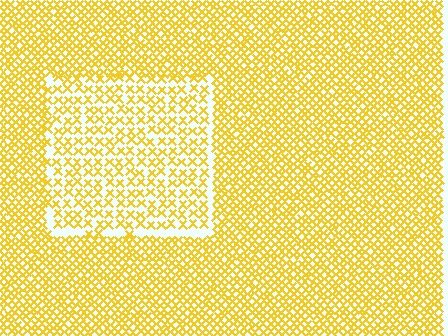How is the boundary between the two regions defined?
The boundary is defined by a change in element density (approximately 1.9x ratio). All elements are the same color, size, and shape.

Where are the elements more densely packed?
The elements are more densely packed outside the rectangle boundary.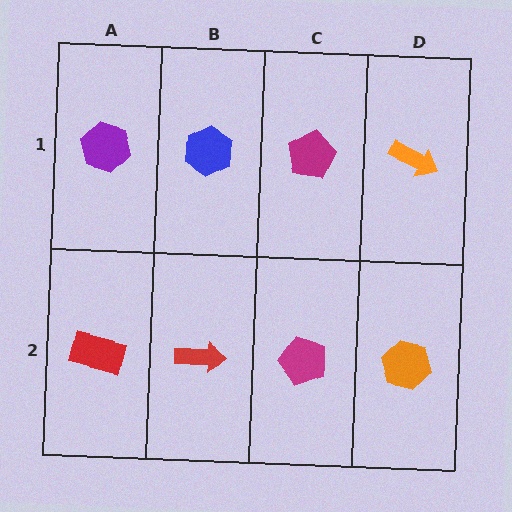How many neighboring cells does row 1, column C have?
3.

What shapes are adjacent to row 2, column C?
A magenta pentagon (row 1, column C), a red arrow (row 2, column B), an orange hexagon (row 2, column D).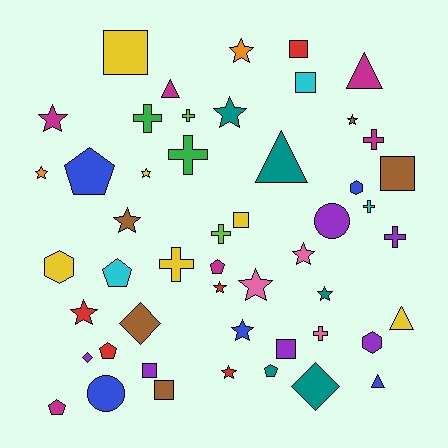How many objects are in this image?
There are 50 objects.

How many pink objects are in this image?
There are 3 pink objects.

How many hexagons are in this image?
There are 3 hexagons.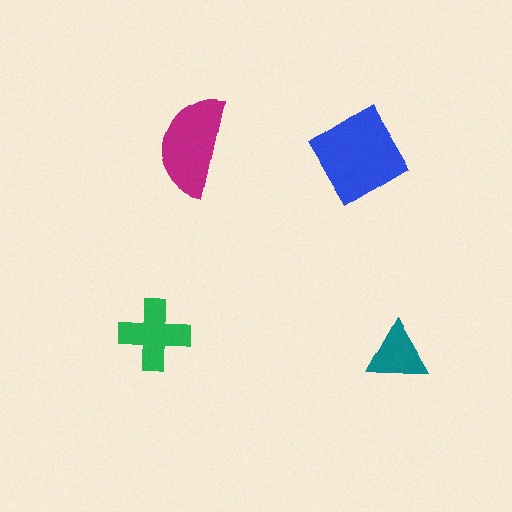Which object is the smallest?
The teal triangle.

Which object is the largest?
The blue diamond.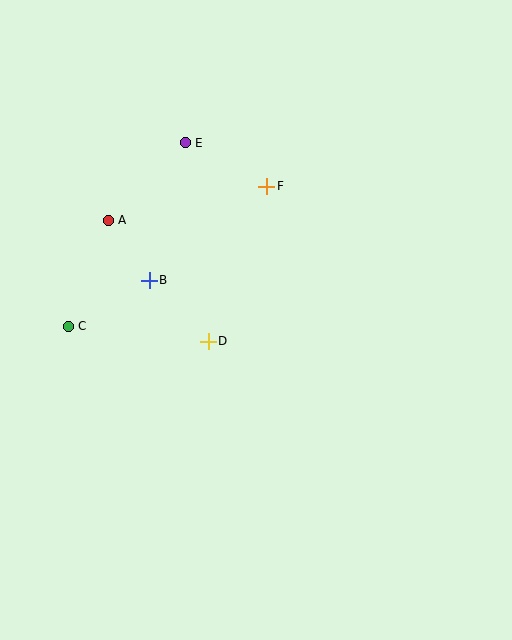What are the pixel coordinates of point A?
Point A is at (108, 220).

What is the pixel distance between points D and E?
The distance between D and E is 200 pixels.